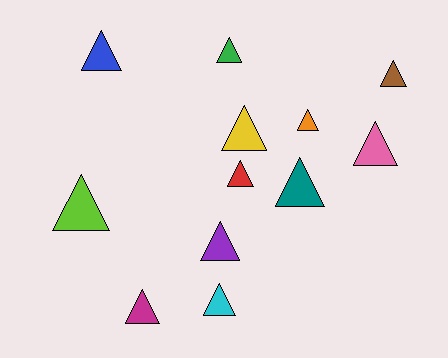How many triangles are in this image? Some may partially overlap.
There are 12 triangles.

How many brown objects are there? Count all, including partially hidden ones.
There is 1 brown object.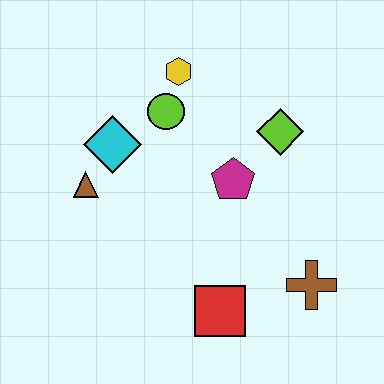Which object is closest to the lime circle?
The yellow hexagon is closest to the lime circle.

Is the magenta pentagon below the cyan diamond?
Yes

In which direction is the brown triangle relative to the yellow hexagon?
The brown triangle is below the yellow hexagon.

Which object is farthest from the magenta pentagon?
The brown triangle is farthest from the magenta pentagon.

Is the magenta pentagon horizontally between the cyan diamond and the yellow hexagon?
No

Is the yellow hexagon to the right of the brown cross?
No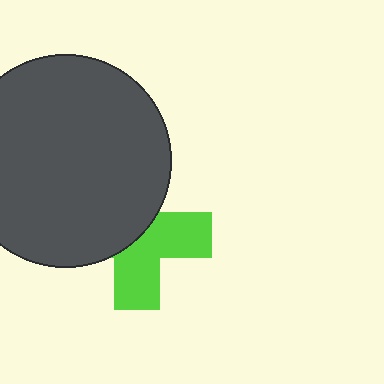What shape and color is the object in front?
The object in front is a dark gray circle.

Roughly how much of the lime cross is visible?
About half of it is visible (roughly 48%).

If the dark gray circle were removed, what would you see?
You would see the complete lime cross.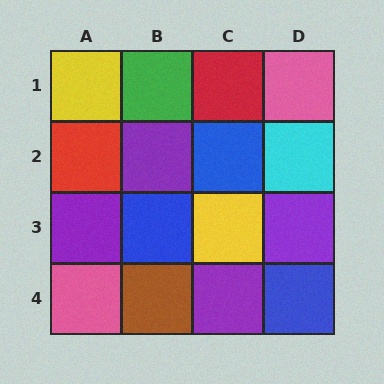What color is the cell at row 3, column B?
Blue.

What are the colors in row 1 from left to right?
Yellow, green, red, pink.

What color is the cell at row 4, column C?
Purple.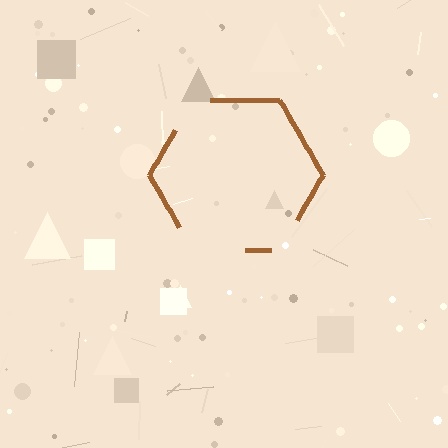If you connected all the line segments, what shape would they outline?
They would outline a hexagon.